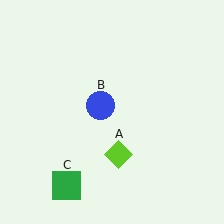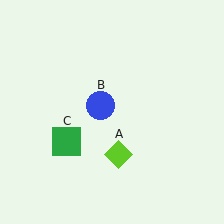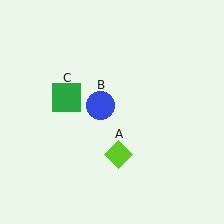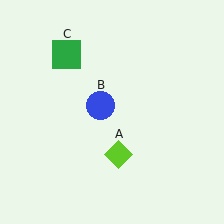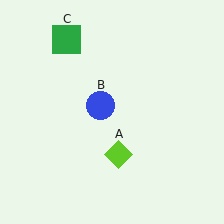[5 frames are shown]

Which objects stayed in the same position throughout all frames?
Lime diamond (object A) and blue circle (object B) remained stationary.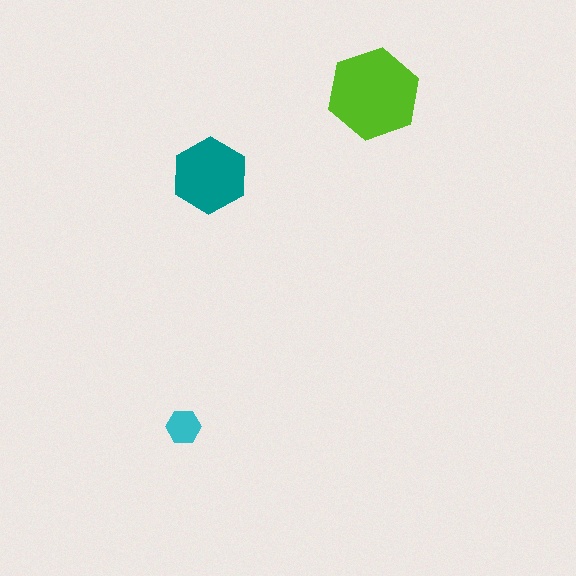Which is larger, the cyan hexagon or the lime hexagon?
The lime one.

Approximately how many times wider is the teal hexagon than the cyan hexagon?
About 2 times wider.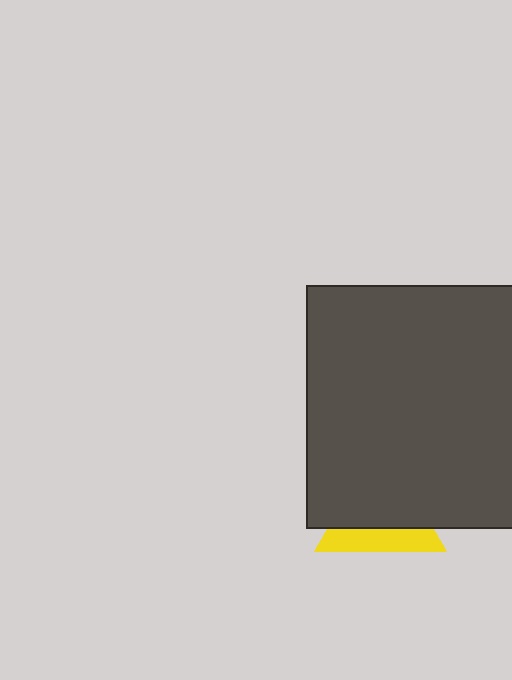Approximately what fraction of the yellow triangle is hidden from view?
Roughly 65% of the yellow triangle is hidden behind the dark gray square.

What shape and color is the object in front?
The object in front is a dark gray square.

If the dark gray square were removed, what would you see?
You would see the complete yellow triangle.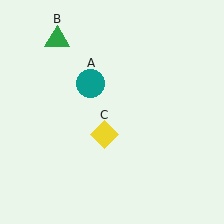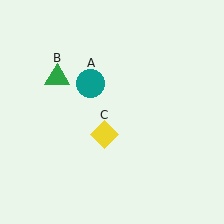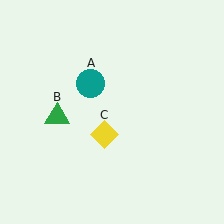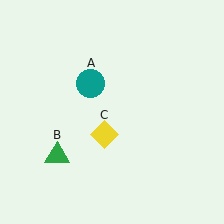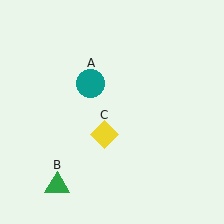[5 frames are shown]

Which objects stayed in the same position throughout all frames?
Teal circle (object A) and yellow diamond (object C) remained stationary.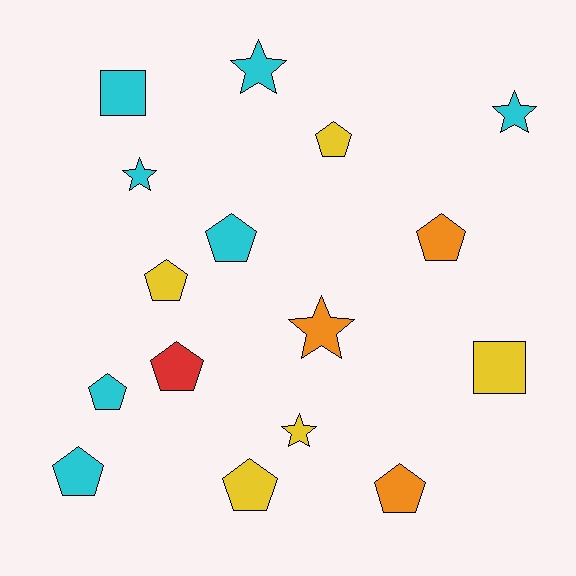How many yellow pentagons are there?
There are 3 yellow pentagons.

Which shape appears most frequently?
Pentagon, with 9 objects.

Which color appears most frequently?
Cyan, with 7 objects.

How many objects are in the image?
There are 16 objects.